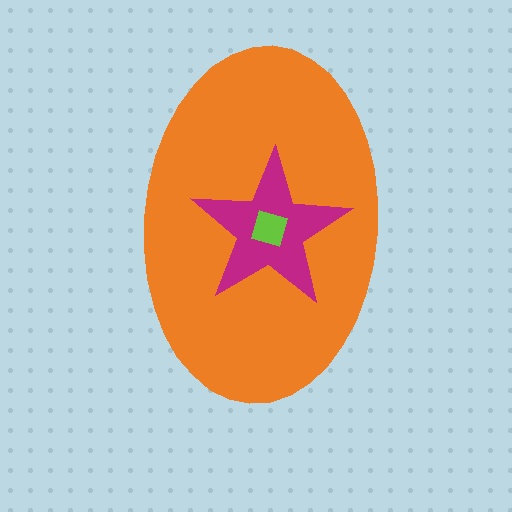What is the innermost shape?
The lime diamond.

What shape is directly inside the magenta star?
The lime diamond.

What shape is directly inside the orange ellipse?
The magenta star.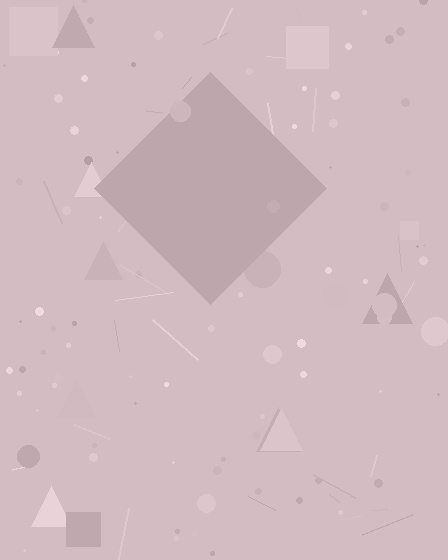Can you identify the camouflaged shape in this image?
The camouflaged shape is a diamond.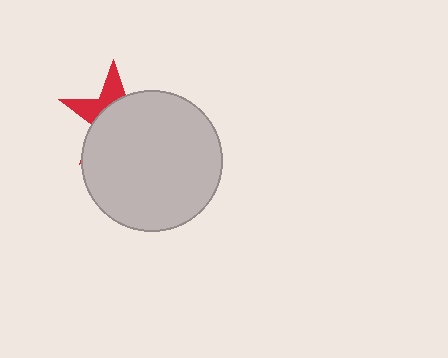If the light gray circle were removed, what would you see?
You would see the complete red star.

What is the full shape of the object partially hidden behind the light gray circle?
The partially hidden object is a red star.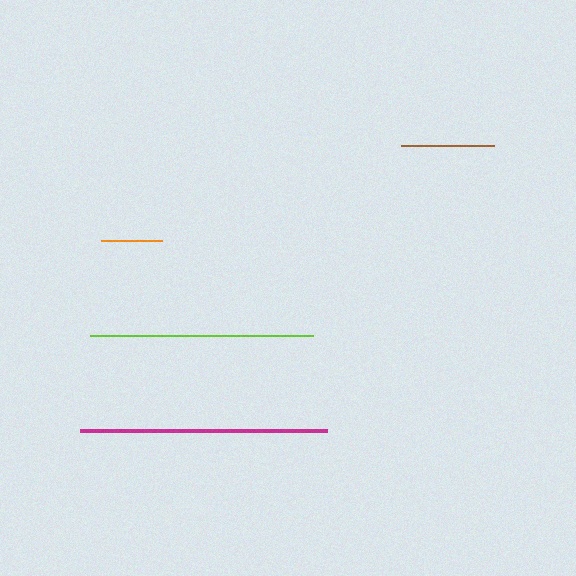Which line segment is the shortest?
The orange line is the shortest at approximately 61 pixels.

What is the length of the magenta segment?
The magenta segment is approximately 247 pixels long.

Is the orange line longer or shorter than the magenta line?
The magenta line is longer than the orange line.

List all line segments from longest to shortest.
From longest to shortest: magenta, lime, brown, orange.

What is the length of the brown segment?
The brown segment is approximately 93 pixels long.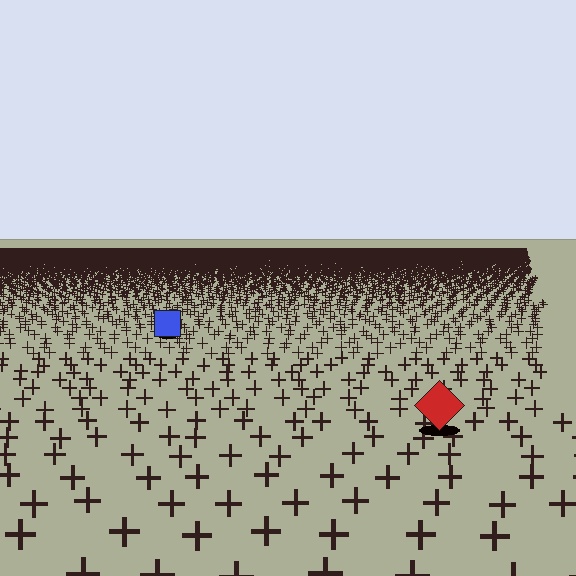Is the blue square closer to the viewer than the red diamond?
No. The red diamond is closer — you can tell from the texture gradient: the ground texture is coarser near it.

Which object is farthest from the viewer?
The blue square is farthest from the viewer. It appears smaller and the ground texture around it is denser.